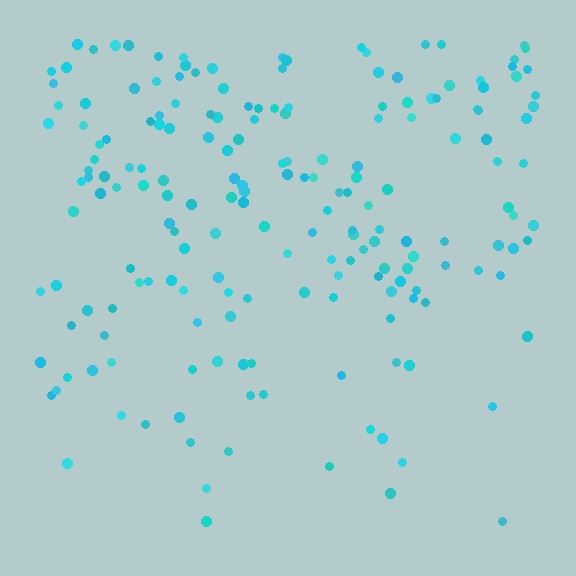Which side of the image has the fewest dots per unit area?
The bottom.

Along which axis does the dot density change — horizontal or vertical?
Vertical.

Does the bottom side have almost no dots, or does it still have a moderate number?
Still a moderate number, just noticeably fewer than the top.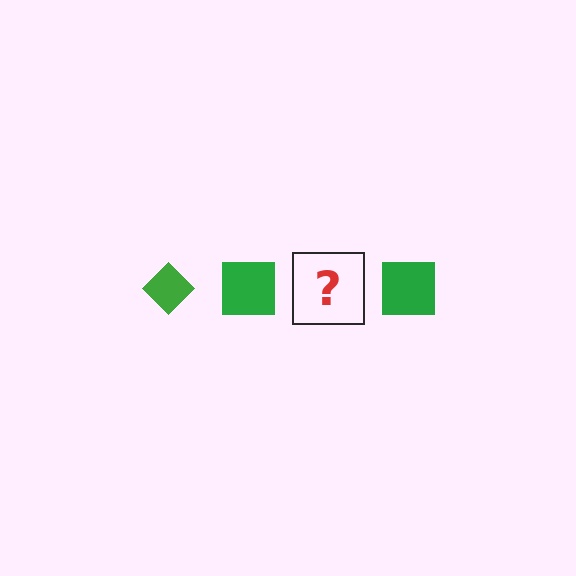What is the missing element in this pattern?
The missing element is a green diamond.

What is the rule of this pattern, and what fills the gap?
The rule is that the pattern cycles through diamond, square shapes in green. The gap should be filled with a green diamond.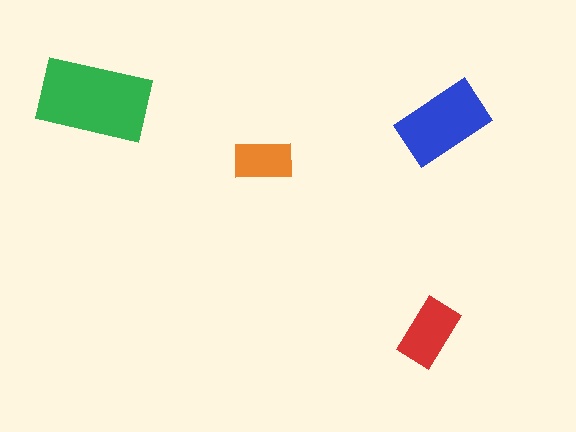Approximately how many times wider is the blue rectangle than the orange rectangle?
About 1.5 times wider.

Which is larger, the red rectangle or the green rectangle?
The green one.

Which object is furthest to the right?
The blue rectangle is rightmost.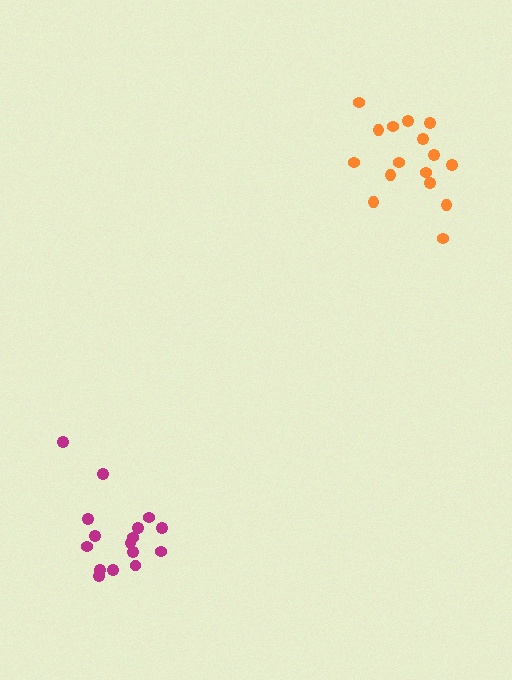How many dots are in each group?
Group 1: 16 dots, Group 2: 16 dots (32 total).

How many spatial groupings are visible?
There are 2 spatial groupings.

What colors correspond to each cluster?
The clusters are colored: orange, magenta.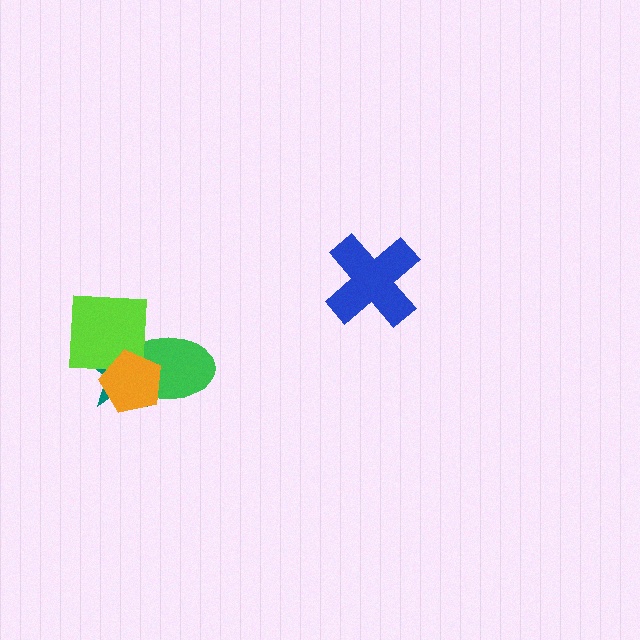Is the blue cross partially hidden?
No, no other shape covers it.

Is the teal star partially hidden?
Yes, it is partially covered by another shape.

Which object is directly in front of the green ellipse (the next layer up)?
The lime square is directly in front of the green ellipse.